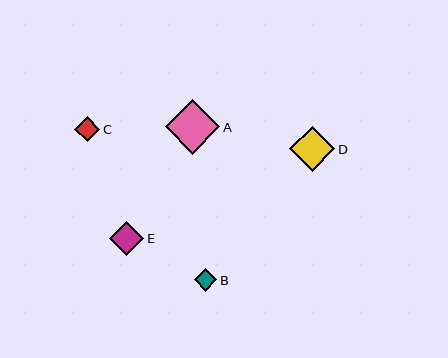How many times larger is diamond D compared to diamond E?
Diamond D is approximately 1.3 times the size of diamond E.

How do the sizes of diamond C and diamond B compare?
Diamond C and diamond B are approximately the same size.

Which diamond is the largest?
Diamond A is the largest with a size of approximately 54 pixels.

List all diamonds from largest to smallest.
From largest to smallest: A, D, E, C, B.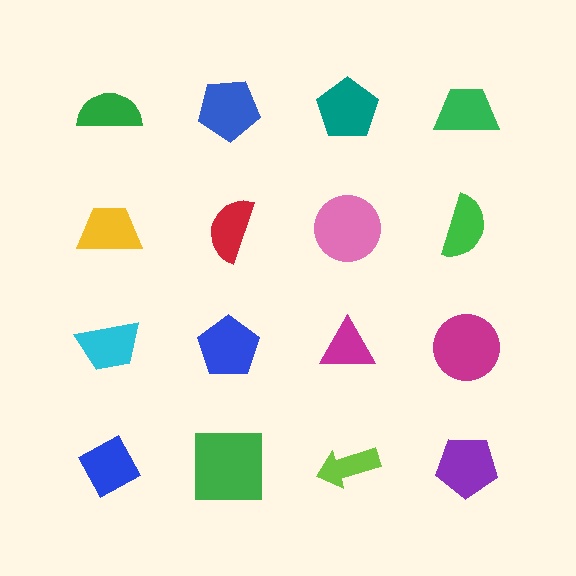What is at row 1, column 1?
A green semicircle.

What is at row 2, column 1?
A yellow trapezoid.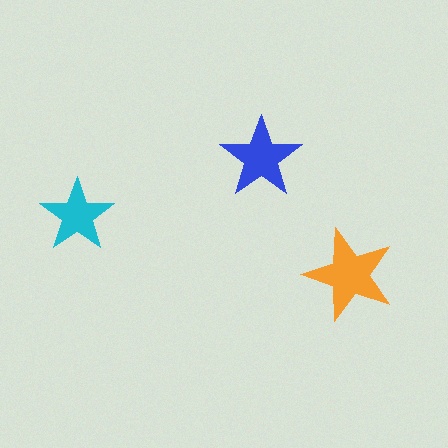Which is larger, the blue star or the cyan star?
The blue one.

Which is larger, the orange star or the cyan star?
The orange one.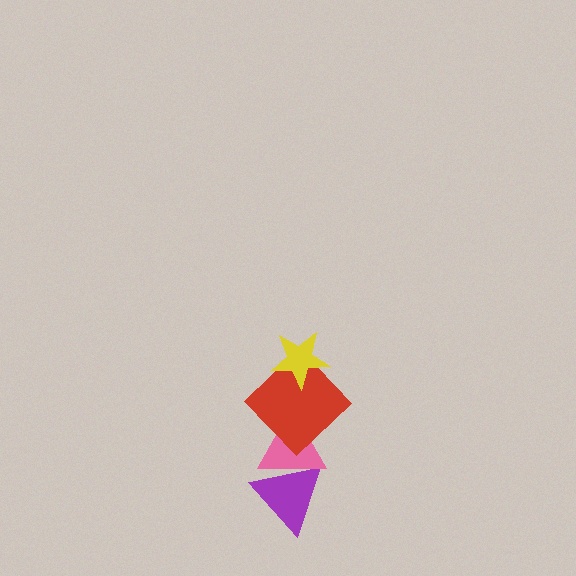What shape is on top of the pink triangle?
The red diamond is on top of the pink triangle.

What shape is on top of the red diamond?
The yellow star is on top of the red diamond.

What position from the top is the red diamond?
The red diamond is 2nd from the top.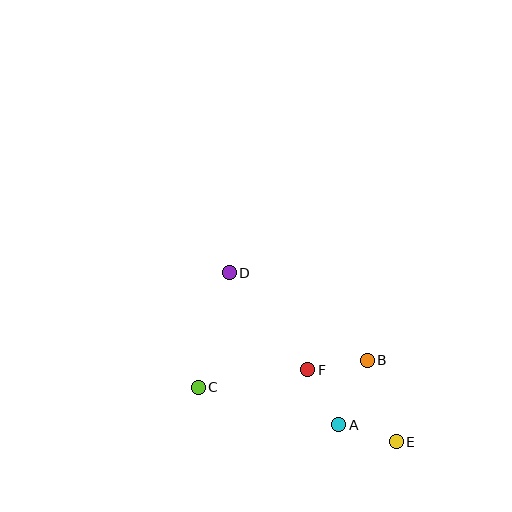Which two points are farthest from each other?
Points D and E are farthest from each other.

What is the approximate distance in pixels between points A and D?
The distance between A and D is approximately 187 pixels.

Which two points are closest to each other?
Points A and E are closest to each other.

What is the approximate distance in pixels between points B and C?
The distance between B and C is approximately 171 pixels.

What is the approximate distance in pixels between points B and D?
The distance between B and D is approximately 164 pixels.